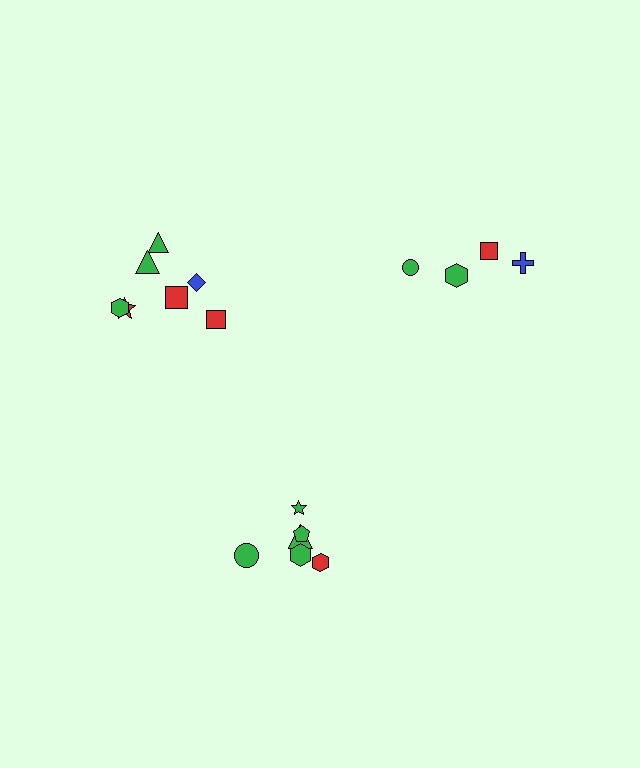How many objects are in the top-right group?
There are 4 objects.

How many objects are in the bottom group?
There are 6 objects.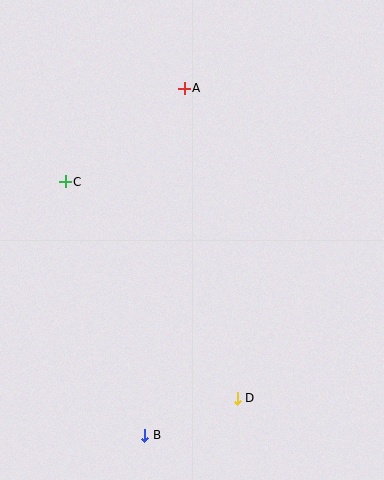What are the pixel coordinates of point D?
Point D is at (237, 399).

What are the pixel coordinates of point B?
Point B is at (145, 435).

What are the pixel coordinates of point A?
Point A is at (184, 88).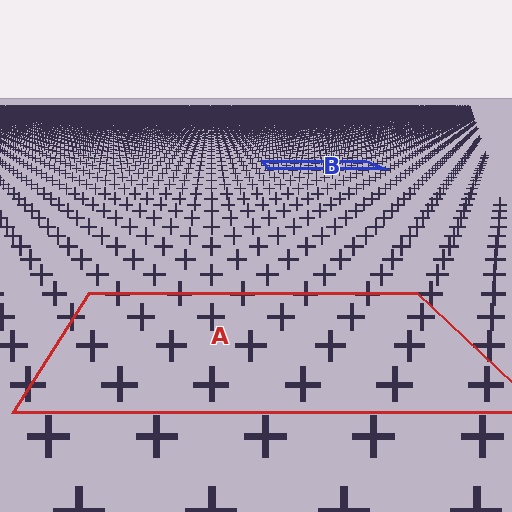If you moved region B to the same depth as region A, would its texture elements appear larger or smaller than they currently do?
They would appear larger. At a closer depth, the same texture elements are projected at a bigger on-screen size.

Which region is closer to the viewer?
Region A is closer. The texture elements there are larger and more spread out.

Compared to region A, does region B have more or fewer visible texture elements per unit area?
Region B has more texture elements per unit area — they are packed more densely because it is farther away.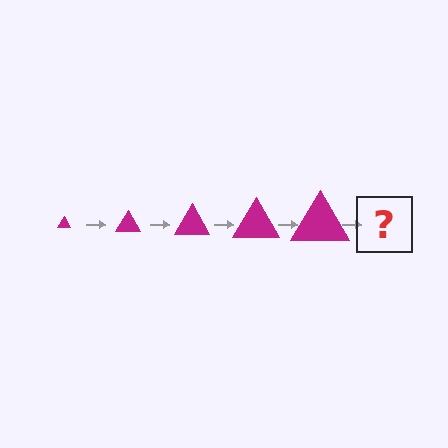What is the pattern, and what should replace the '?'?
The pattern is that the triangle gets progressively larger each step. The '?' should be a magenta triangle, larger than the previous one.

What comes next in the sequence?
The next element should be a magenta triangle, larger than the previous one.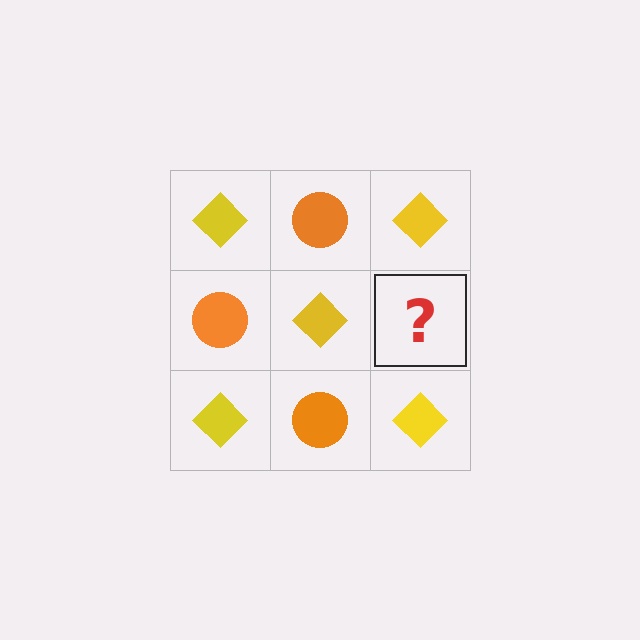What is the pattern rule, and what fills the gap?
The rule is that it alternates yellow diamond and orange circle in a checkerboard pattern. The gap should be filled with an orange circle.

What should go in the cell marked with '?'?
The missing cell should contain an orange circle.